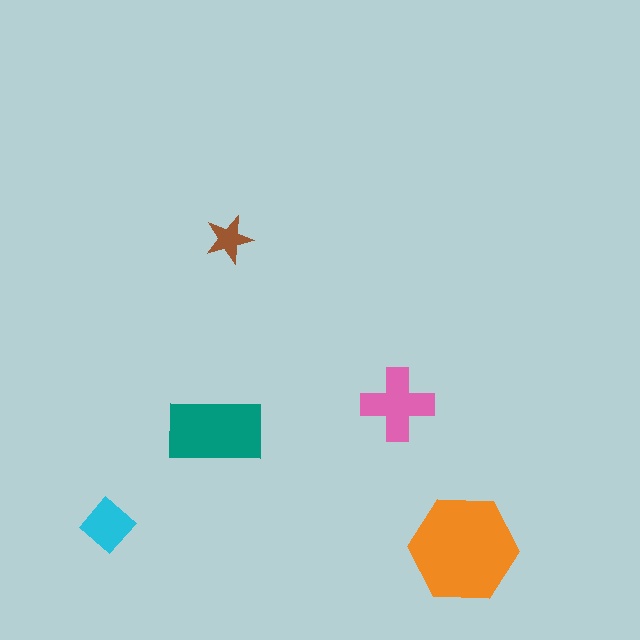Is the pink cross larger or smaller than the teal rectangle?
Smaller.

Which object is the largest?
The orange hexagon.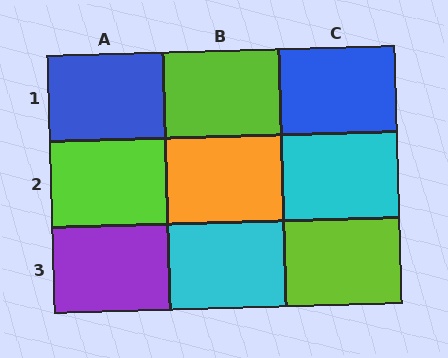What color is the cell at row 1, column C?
Blue.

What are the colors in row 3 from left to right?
Purple, cyan, lime.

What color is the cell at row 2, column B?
Orange.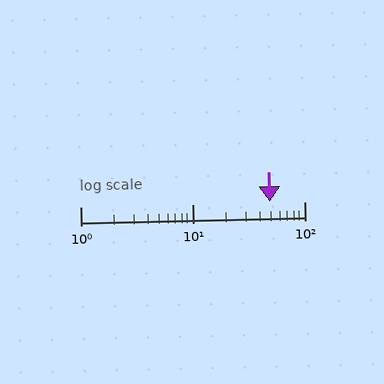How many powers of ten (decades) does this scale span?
The scale spans 2 decades, from 1 to 100.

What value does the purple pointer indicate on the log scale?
The pointer indicates approximately 49.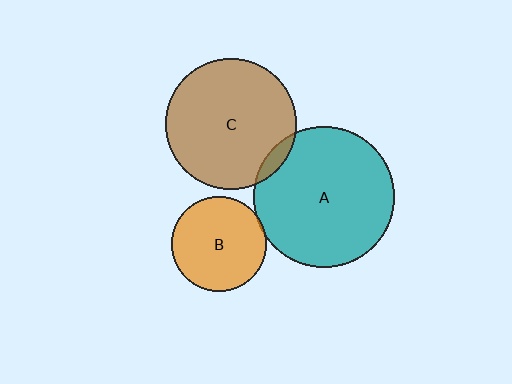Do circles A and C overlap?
Yes.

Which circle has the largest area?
Circle A (teal).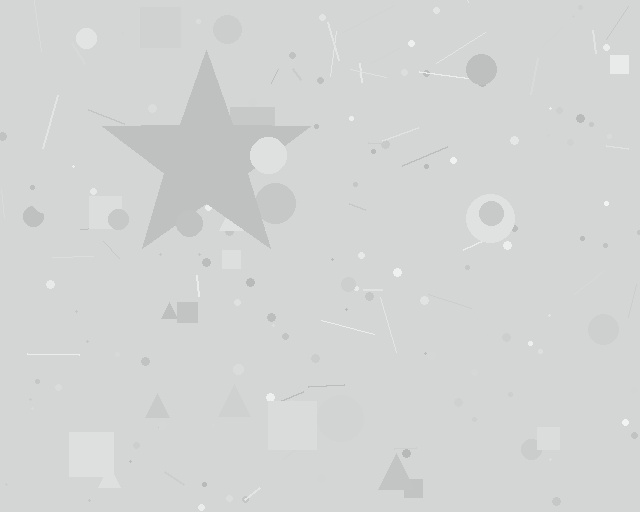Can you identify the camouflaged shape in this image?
The camouflaged shape is a star.